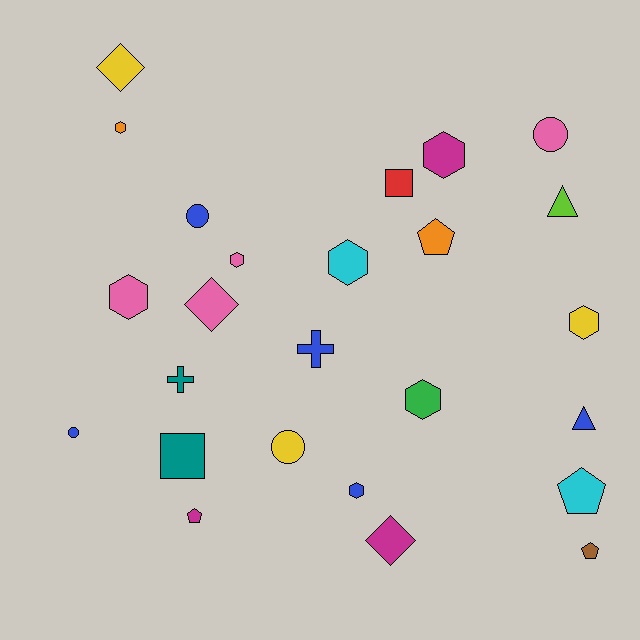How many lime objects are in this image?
There is 1 lime object.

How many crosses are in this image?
There are 2 crosses.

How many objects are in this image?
There are 25 objects.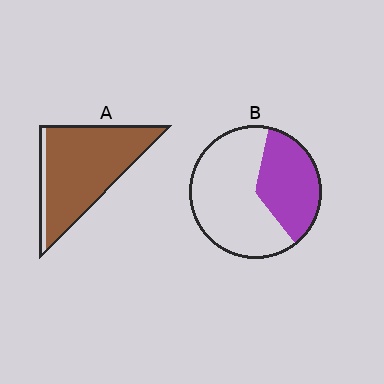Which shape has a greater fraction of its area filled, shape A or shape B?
Shape A.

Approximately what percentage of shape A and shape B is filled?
A is approximately 90% and B is approximately 35%.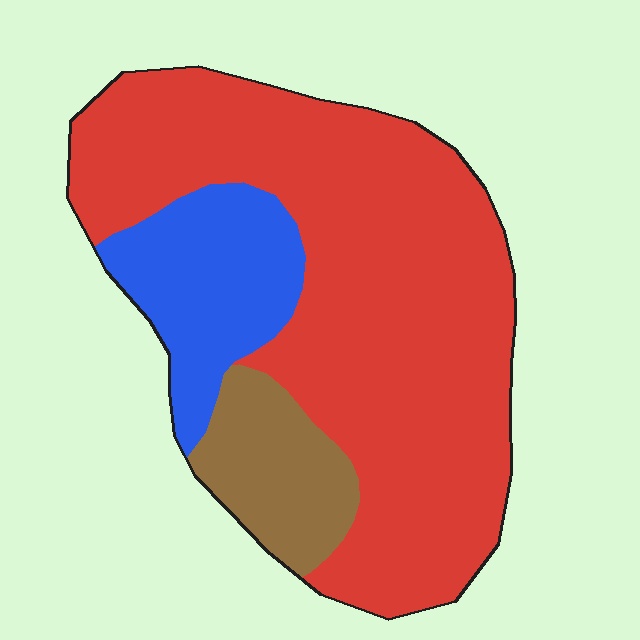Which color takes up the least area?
Brown, at roughly 10%.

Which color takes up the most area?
Red, at roughly 70%.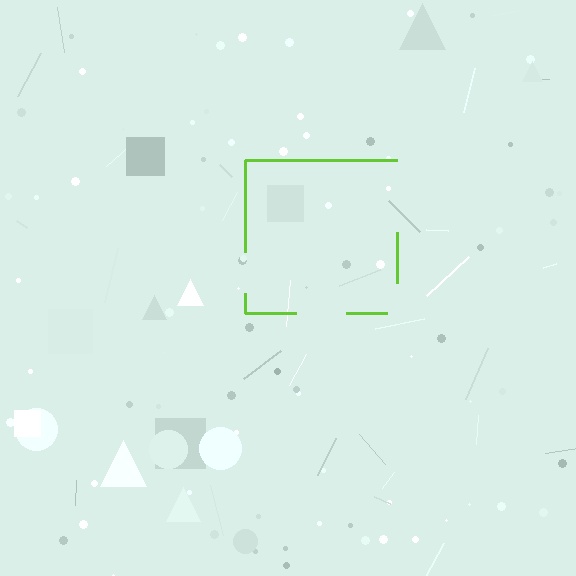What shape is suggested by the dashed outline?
The dashed outline suggests a square.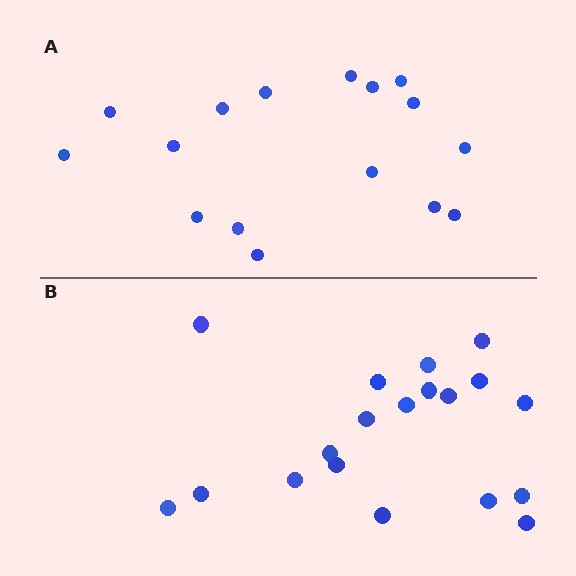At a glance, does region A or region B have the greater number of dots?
Region B (the bottom region) has more dots.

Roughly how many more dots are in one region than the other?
Region B has just a few more — roughly 2 or 3 more dots than region A.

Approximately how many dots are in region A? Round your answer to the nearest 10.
About 20 dots. (The exact count is 16, which rounds to 20.)